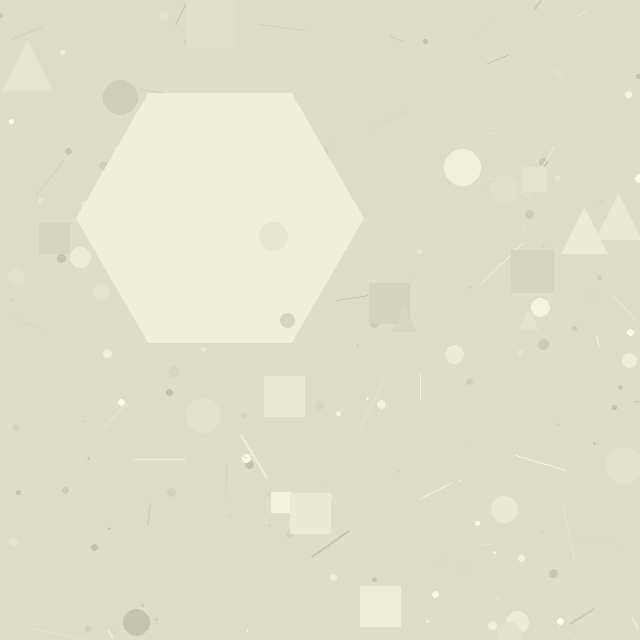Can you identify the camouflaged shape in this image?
The camouflaged shape is a hexagon.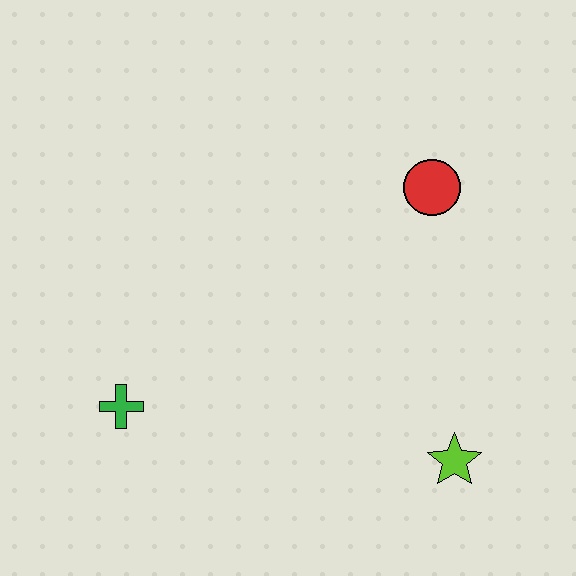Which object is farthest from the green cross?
The red circle is farthest from the green cross.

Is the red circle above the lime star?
Yes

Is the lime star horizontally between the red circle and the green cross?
No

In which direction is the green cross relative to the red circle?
The green cross is to the left of the red circle.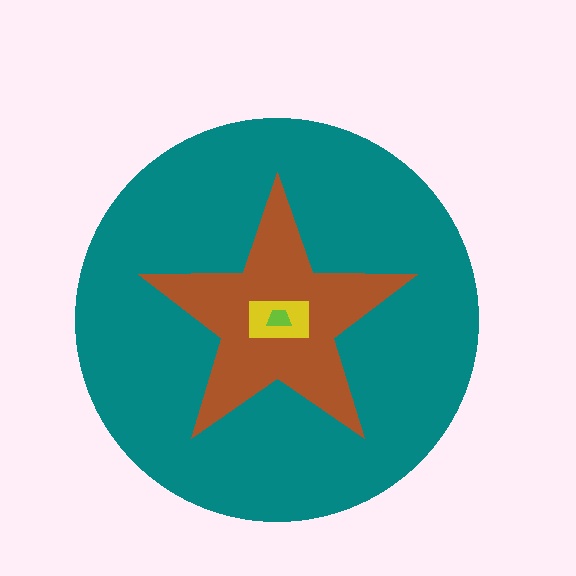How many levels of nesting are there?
4.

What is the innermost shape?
The lime trapezoid.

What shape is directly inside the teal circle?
The brown star.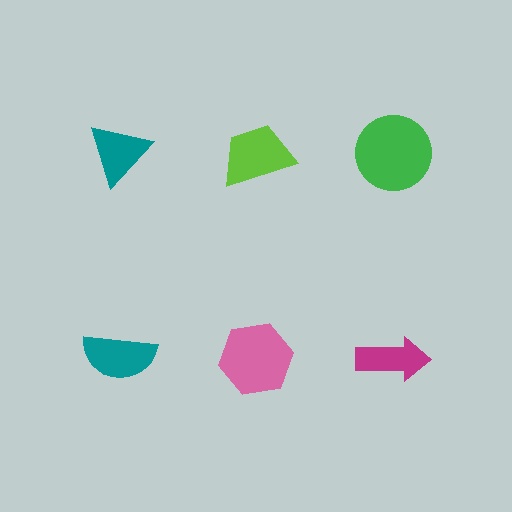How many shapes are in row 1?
3 shapes.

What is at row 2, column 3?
A magenta arrow.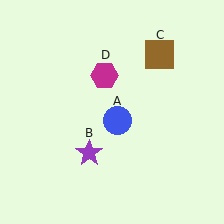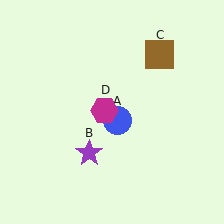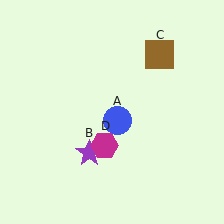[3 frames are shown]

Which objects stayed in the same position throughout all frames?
Blue circle (object A) and purple star (object B) and brown square (object C) remained stationary.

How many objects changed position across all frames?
1 object changed position: magenta hexagon (object D).